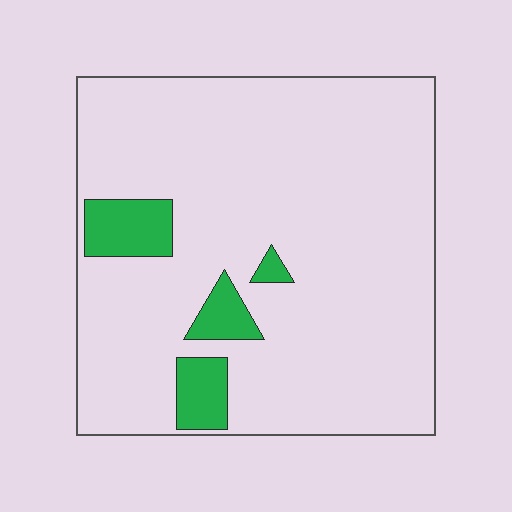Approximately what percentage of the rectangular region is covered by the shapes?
Approximately 10%.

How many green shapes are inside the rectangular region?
4.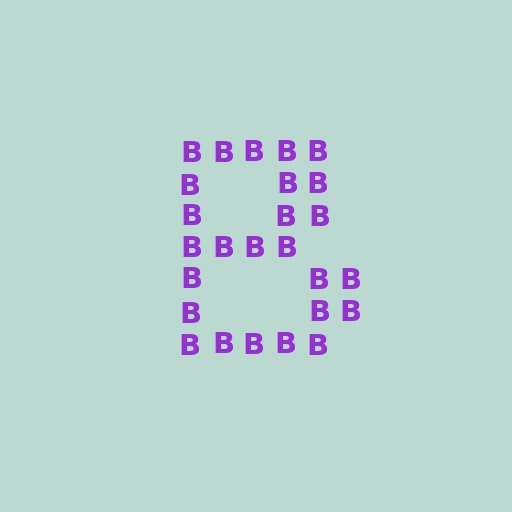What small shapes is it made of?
It is made of small letter B's.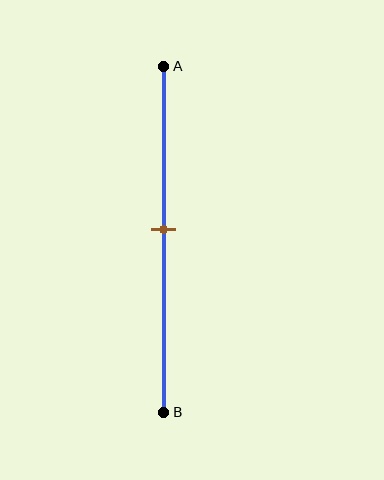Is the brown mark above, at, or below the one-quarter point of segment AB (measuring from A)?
The brown mark is below the one-quarter point of segment AB.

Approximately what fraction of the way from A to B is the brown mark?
The brown mark is approximately 45% of the way from A to B.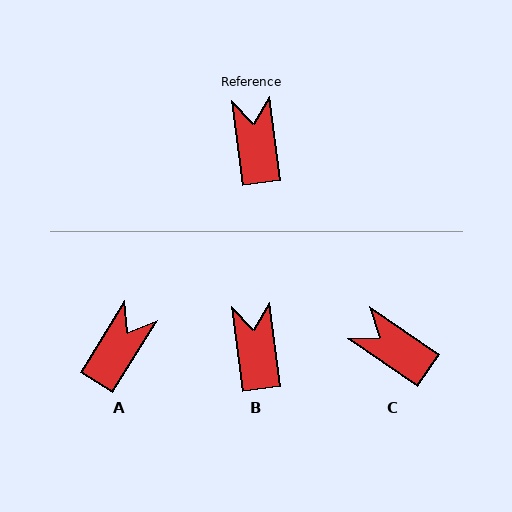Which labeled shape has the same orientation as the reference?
B.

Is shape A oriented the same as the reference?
No, it is off by about 39 degrees.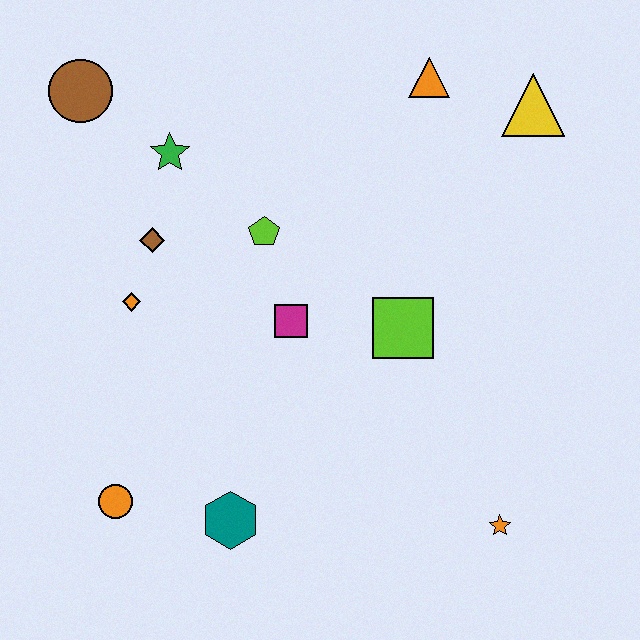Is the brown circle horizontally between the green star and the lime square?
No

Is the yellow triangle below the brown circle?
Yes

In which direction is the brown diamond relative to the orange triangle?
The brown diamond is to the left of the orange triangle.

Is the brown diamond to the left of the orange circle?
No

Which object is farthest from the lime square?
The brown circle is farthest from the lime square.